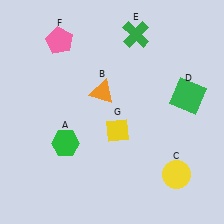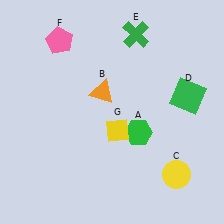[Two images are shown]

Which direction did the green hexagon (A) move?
The green hexagon (A) moved right.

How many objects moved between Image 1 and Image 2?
1 object moved between the two images.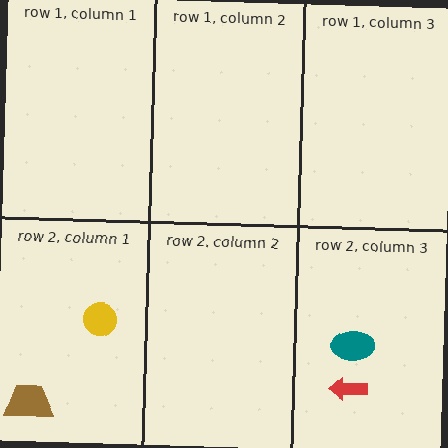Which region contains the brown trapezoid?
The row 2, column 1 region.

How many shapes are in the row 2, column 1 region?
2.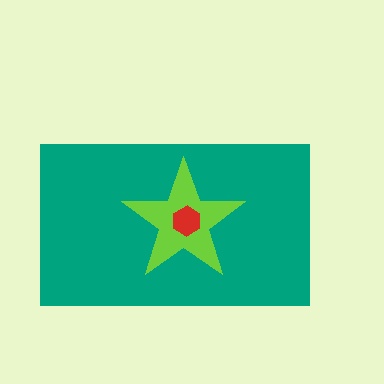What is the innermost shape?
The red hexagon.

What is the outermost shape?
The teal rectangle.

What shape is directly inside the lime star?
The red hexagon.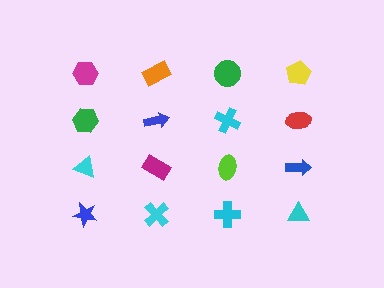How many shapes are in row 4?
4 shapes.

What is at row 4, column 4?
A cyan triangle.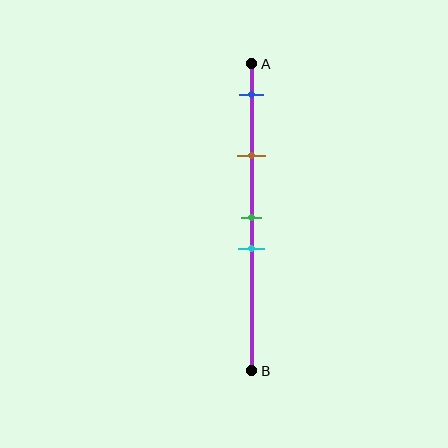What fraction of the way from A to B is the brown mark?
The brown mark is approximately 30% (0.3) of the way from A to B.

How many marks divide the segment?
There are 4 marks dividing the segment.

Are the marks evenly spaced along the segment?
No, the marks are not evenly spaced.